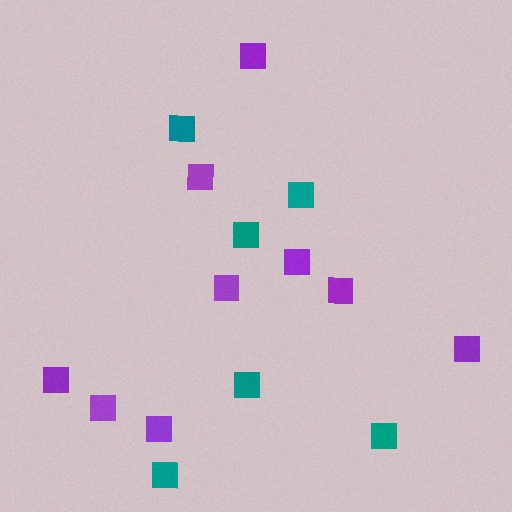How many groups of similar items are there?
There are 2 groups: one group of purple squares (9) and one group of teal squares (6).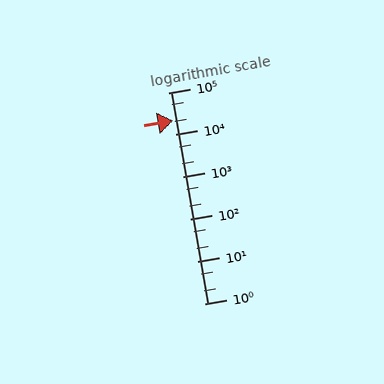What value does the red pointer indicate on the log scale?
The pointer indicates approximately 22000.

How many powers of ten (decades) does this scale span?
The scale spans 5 decades, from 1 to 100000.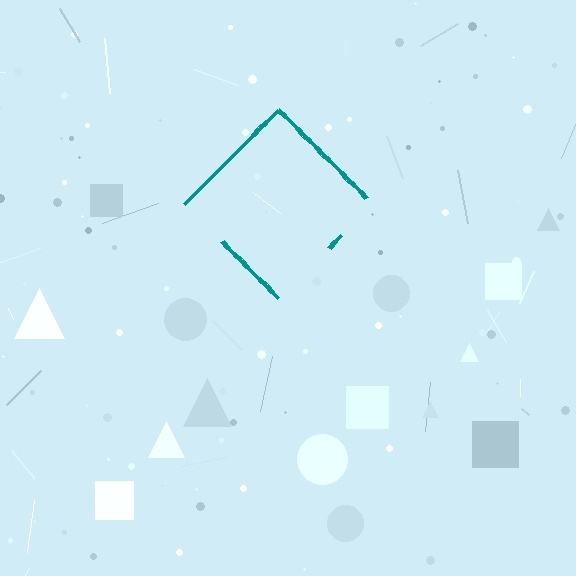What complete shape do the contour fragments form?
The contour fragments form a diamond.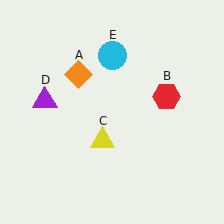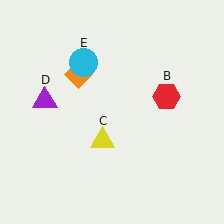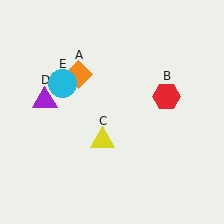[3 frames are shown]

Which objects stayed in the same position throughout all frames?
Orange diamond (object A) and red hexagon (object B) and yellow triangle (object C) and purple triangle (object D) remained stationary.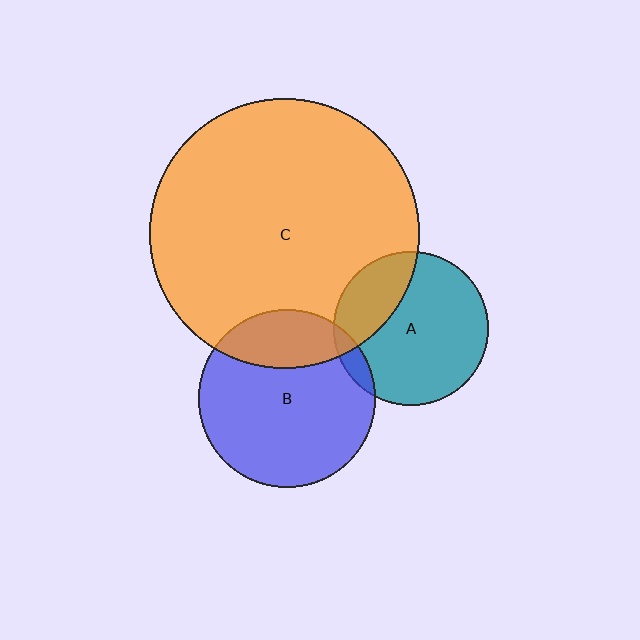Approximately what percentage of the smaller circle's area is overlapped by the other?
Approximately 25%.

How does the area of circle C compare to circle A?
Approximately 3.0 times.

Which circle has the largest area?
Circle C (orange).